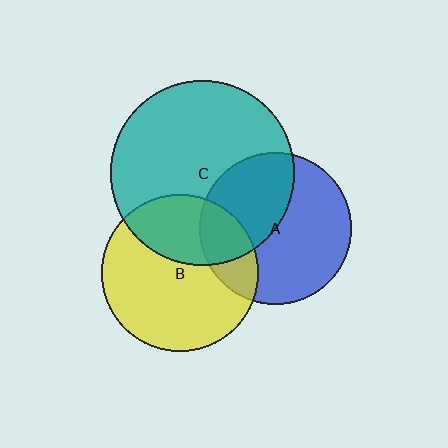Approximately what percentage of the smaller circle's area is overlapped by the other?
Approximately 35%.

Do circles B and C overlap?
Yes.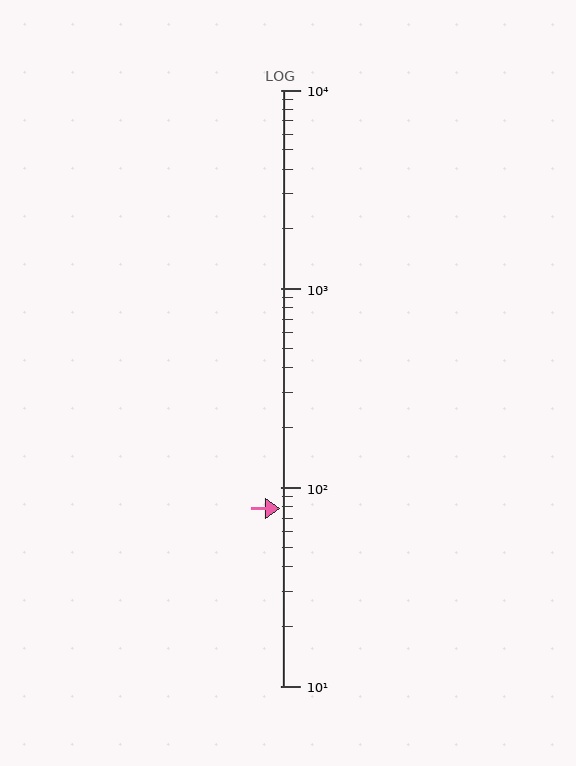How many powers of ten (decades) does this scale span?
The scale spans 3 decades, from 10 to 10000.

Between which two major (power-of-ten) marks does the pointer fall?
The pointer is between 10 and 100.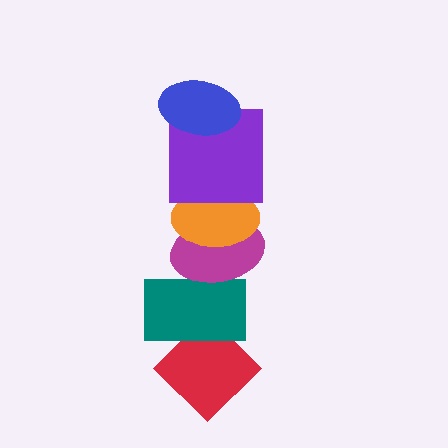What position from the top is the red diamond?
The red diamond is 6th from the top.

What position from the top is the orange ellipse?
The orange ellipse is 3rd from the top.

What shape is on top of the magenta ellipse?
The orange ellipse is on top of the magenta ellipse.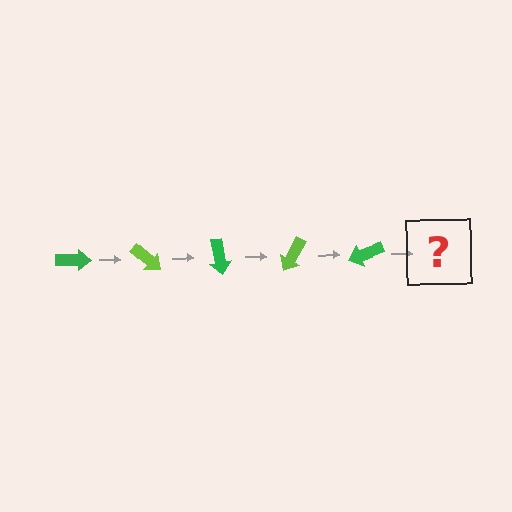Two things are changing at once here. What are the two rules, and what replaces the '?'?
The two rules are that it rotates 40 degrees each step and the color cycles through green and lime. The '?' should be a lime arrow, rotated 200 degrees from the start.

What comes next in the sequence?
The next element should be a lime arrow, rotated 200 degrees from the start.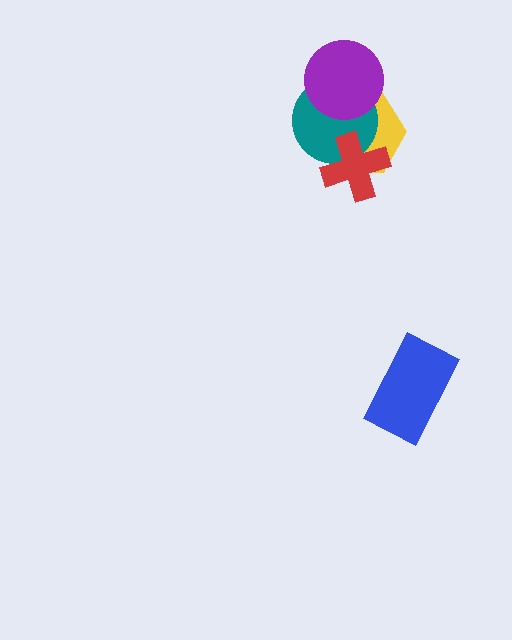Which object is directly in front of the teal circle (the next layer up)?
The red cross is directly in front of the teal circle.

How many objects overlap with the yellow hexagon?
3 objects overlap with the yellow hexagon.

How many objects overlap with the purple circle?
2 objects overlap with the purple circle.